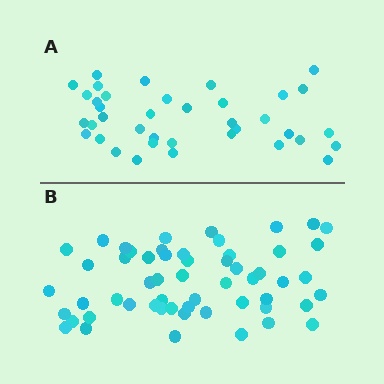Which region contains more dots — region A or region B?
Region B (the bottom region) has more dots.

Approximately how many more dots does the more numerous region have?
Region B has approximately 20 more dots than region A.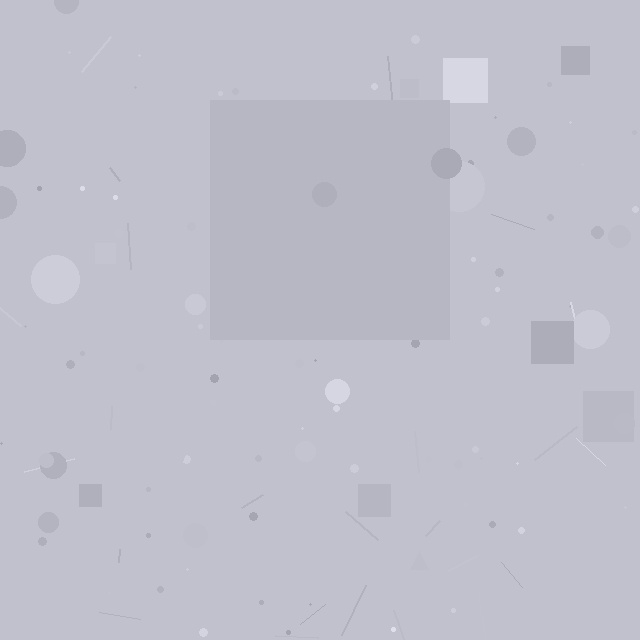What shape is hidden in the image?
A square is hidden in the image.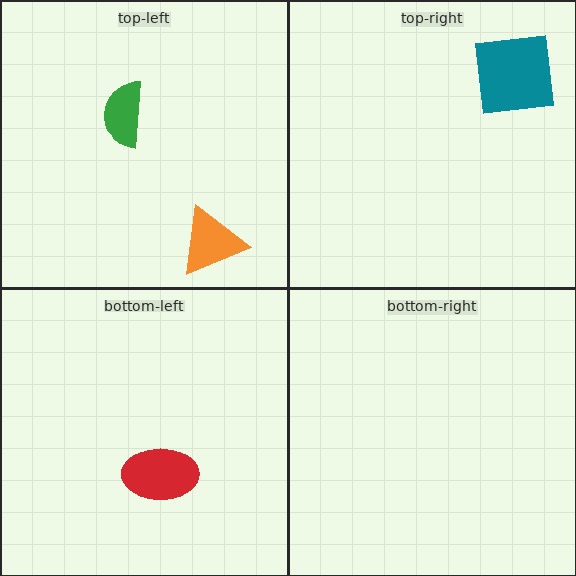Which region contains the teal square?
The top-right region.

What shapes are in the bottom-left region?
The red ellipse.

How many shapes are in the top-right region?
1.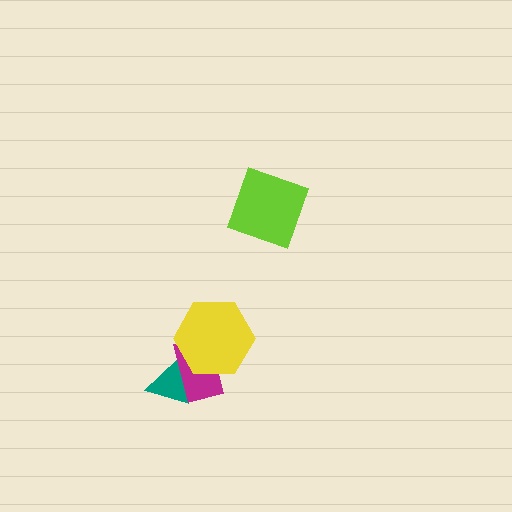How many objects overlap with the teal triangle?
1 object overlaps with the teal triangle.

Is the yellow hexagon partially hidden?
No, no other shape covers it.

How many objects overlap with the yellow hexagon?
1 object overlaps with the yellow hexagon.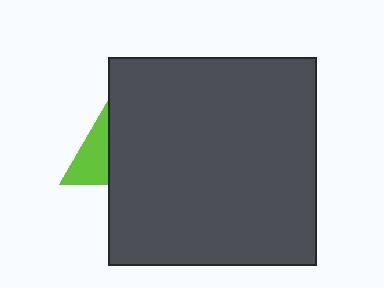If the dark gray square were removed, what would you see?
You would see the complete lime triangle.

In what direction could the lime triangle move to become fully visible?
The lime triangle could move left. That would shift it out from behind the dark gray square entirely.